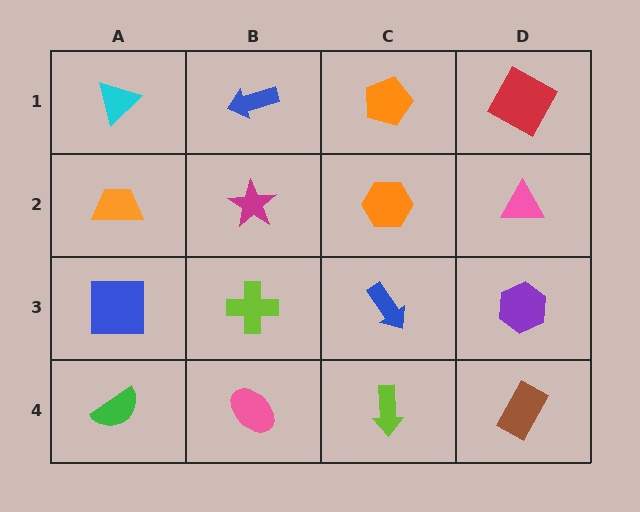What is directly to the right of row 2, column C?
A pink triangle.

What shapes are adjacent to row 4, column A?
A blue square (row 3, column A), a pink ellipse (row 4, column B).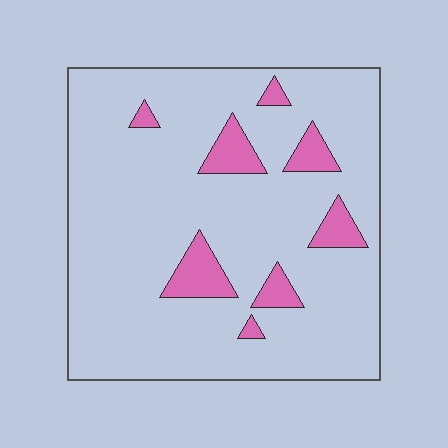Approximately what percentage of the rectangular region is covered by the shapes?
Approximately 10%.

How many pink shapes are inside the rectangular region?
8.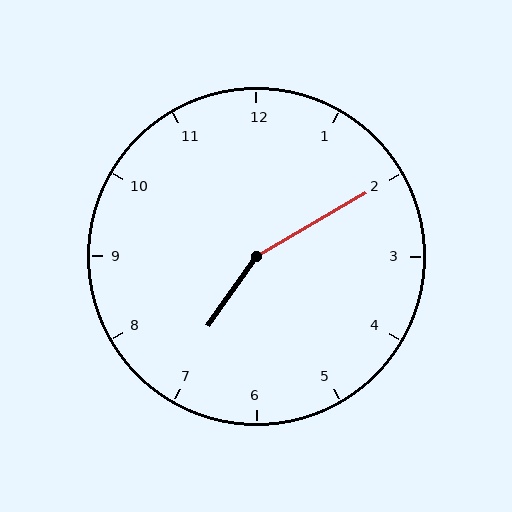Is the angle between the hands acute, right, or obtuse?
It is obtuse.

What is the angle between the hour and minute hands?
Approximately 155 degrees.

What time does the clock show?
7:10.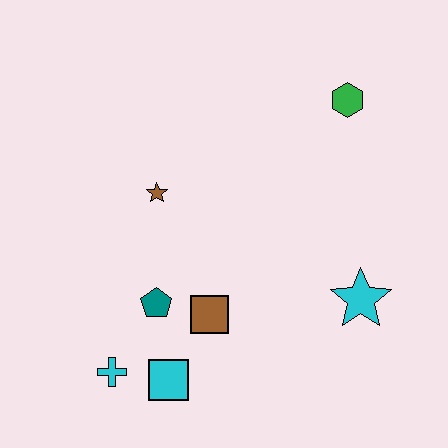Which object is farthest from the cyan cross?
The green hexagon is farthest from the cyan cross.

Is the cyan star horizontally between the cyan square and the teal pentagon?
No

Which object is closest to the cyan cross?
The cyan square is closest to the cyan cross.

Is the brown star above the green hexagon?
No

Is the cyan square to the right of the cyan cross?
Yes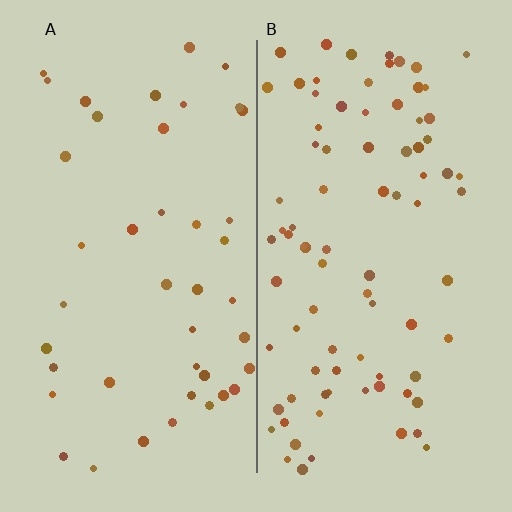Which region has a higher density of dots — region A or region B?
B (the right).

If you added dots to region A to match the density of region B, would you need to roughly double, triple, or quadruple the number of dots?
Approximately double.